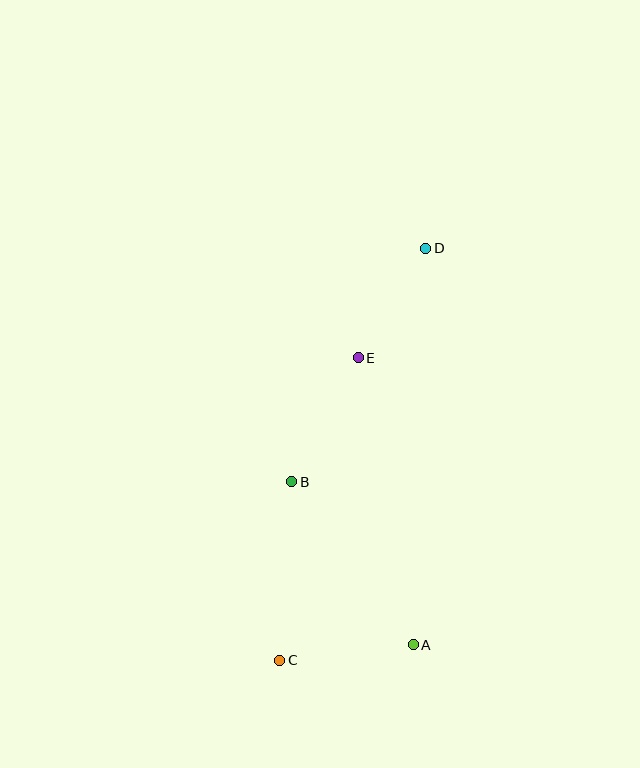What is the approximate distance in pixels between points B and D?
The distance between B and D is approximately 269 pixels.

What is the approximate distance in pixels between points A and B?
The distance between A and B is approximately 204 pixels.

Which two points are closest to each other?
Points D and E are closest to each other.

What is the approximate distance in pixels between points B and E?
The distance between B and E is approximately 141 pixels.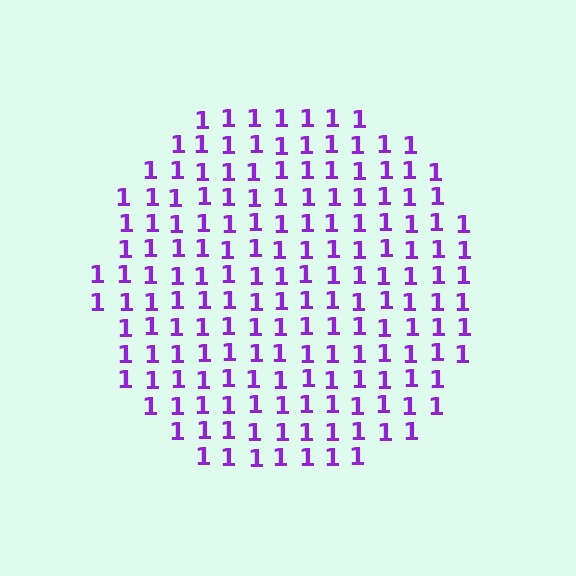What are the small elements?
The small elements are digit 1's.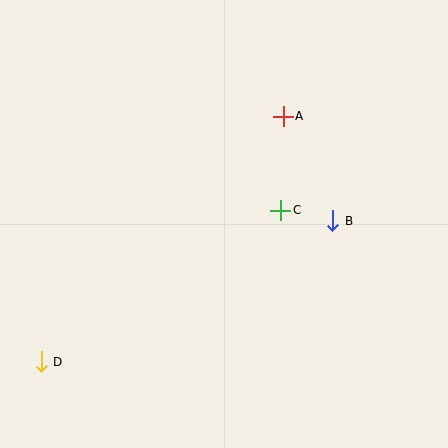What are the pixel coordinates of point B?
Point B is at (333, 221).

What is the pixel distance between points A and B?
The distance between A and B is 116 pixels.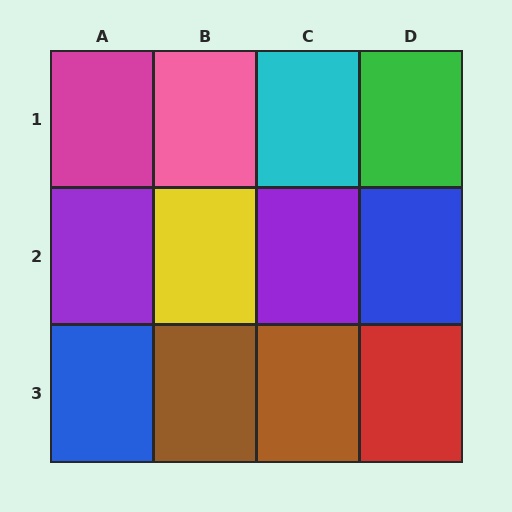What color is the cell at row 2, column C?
Purple.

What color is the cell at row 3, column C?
Brown.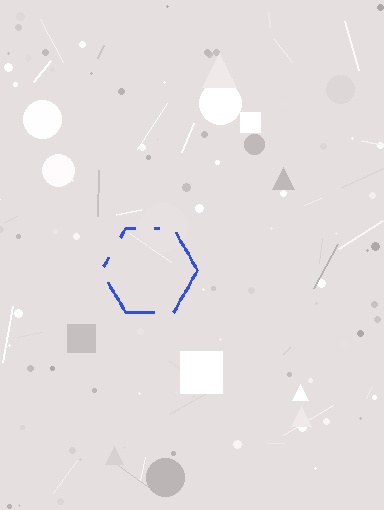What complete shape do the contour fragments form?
The contour fragments form a hexagon.